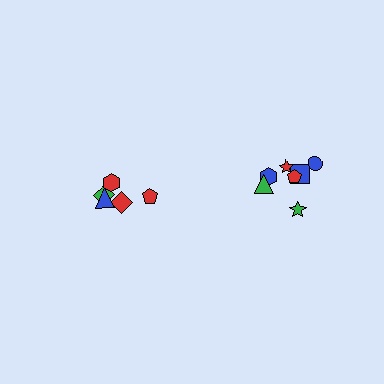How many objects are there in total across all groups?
There are 12 objects.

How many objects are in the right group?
There are 7 objects.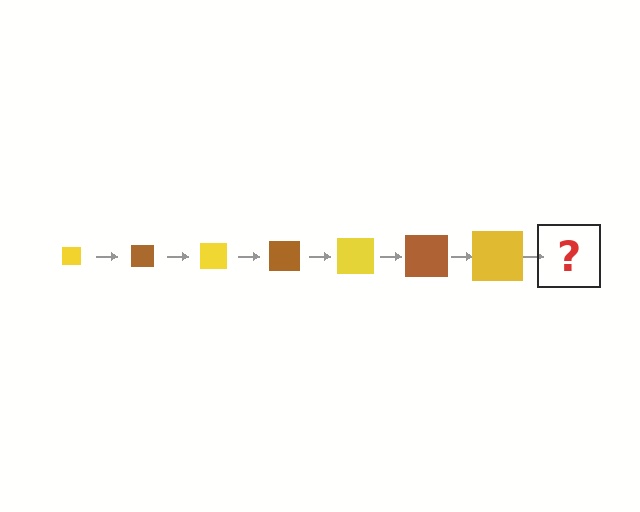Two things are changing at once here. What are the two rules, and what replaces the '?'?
The two rules are that the square grows larger each step and the color cycles through yellow and brown. The '?' should be a brown square, larger than the previous one.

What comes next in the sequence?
The next element should be a brown square, larger than the previous one.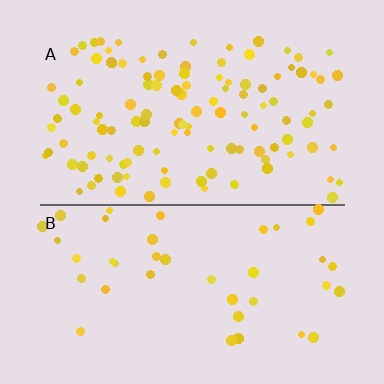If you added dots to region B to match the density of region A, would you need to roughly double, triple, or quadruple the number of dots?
Approximately triple.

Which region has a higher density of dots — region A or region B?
A (the top).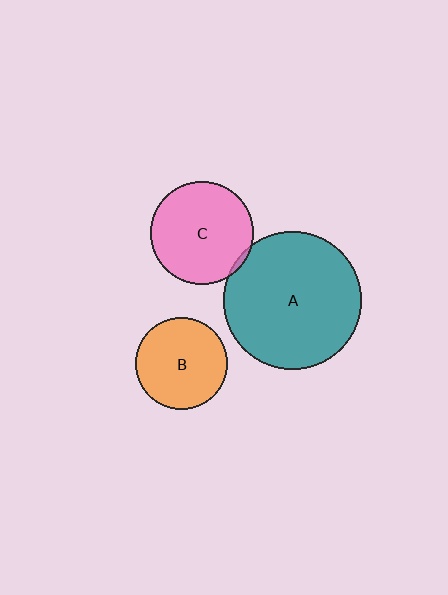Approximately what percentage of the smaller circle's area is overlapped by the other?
Approximately 5%.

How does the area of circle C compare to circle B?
Approximately 1.3 times.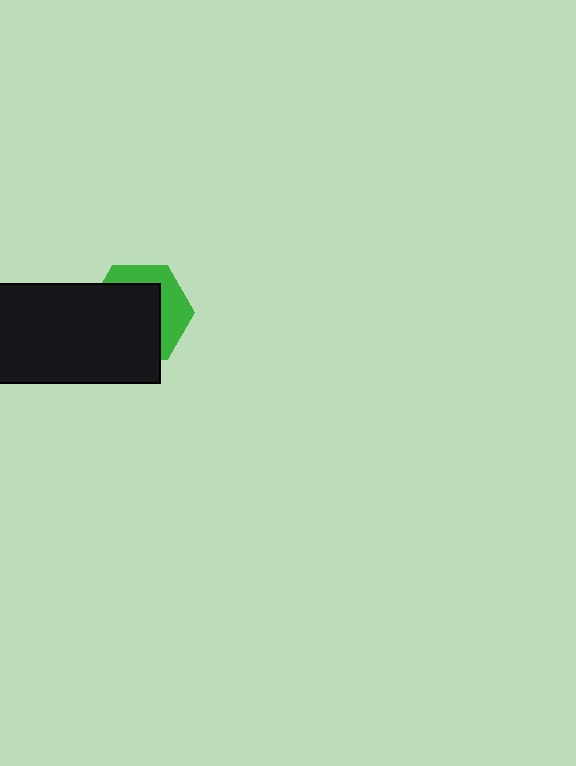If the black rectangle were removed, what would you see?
You would see the complete green hexagon.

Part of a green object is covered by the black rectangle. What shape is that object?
It is a hexagon.